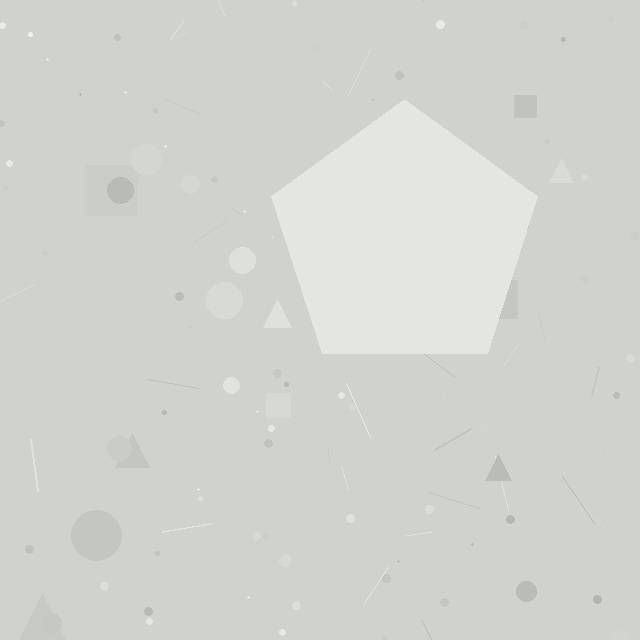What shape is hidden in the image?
A pentagon is hidden in the image.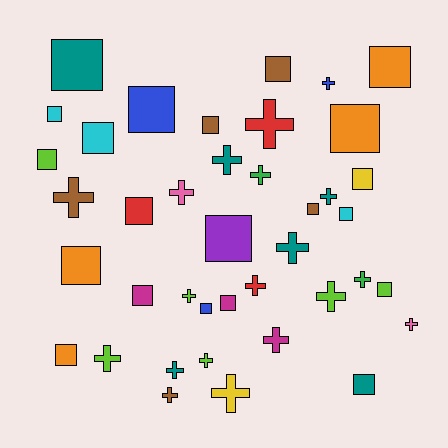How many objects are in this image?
There are 40 objects.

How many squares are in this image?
There are 21 squares.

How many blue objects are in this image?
There are 3 blue objects.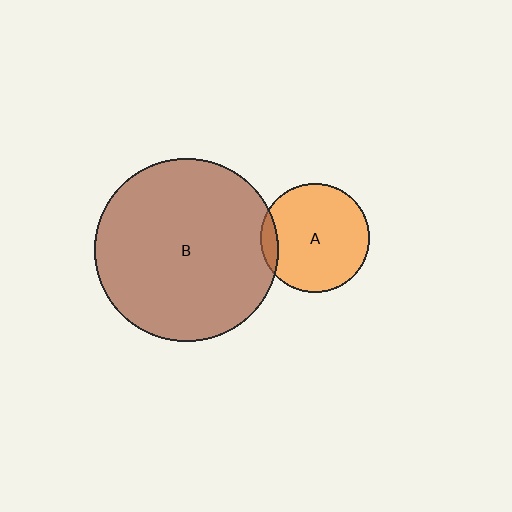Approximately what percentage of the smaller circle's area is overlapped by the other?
Approximately 10%.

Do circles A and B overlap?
Yes.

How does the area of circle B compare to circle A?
Approximately 2.8 times.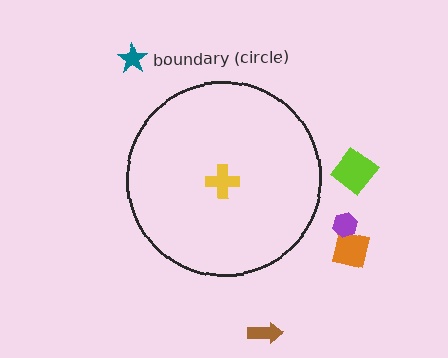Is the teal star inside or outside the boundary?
Outside.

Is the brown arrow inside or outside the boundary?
Outside.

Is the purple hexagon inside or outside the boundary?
Outside.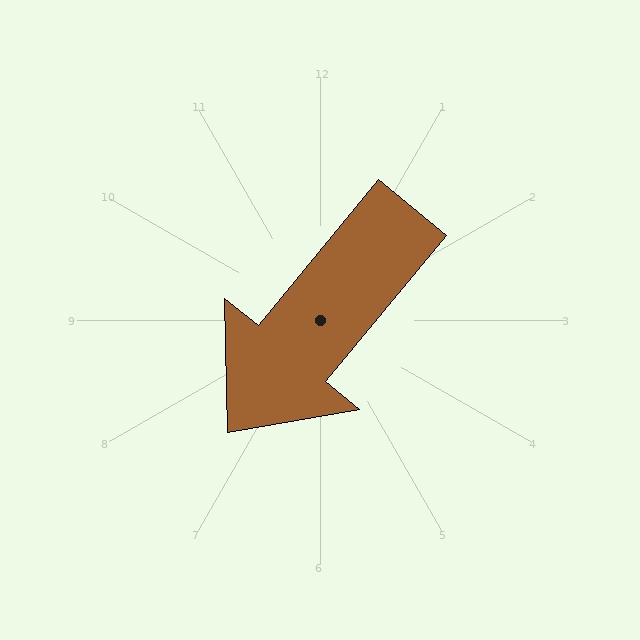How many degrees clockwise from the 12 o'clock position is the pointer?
Approximately 219 degrees.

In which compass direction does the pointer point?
Southwest.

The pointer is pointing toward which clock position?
Roughly 7 o'clock.